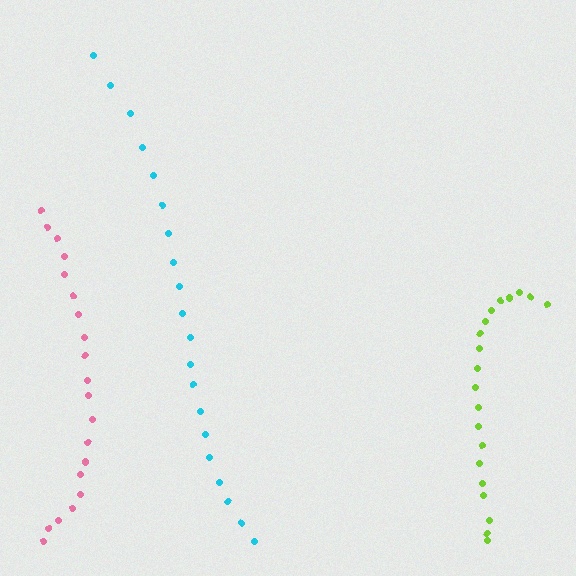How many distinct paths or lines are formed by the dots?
There are 3 distinct paths.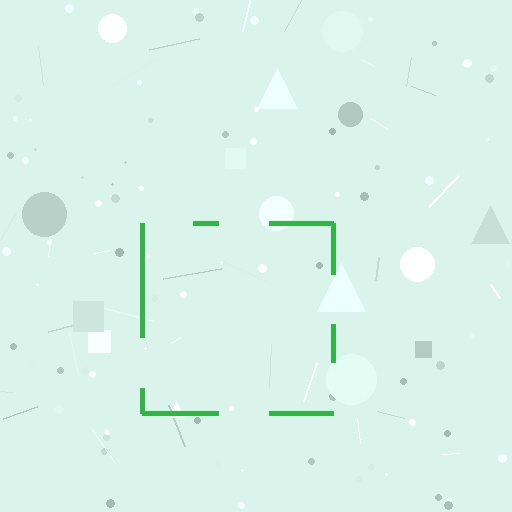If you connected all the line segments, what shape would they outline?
They would outline a square.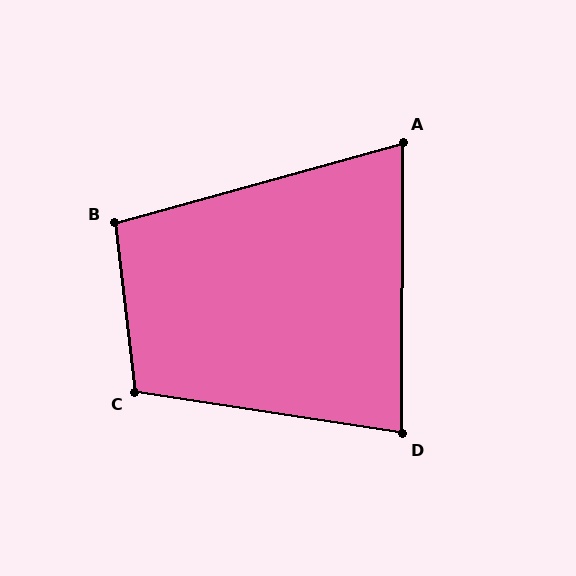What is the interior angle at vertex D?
Approximately 81 degrees (acute).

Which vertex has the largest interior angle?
C, at approximately 105 degrees.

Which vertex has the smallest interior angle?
A, at approximately 75 degrees.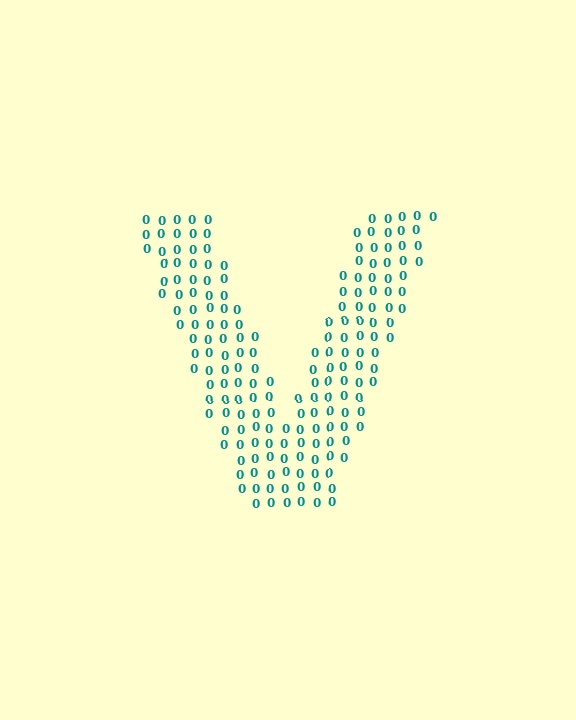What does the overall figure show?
The overall figure shows the letter V.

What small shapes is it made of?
It is made of small digit 0's.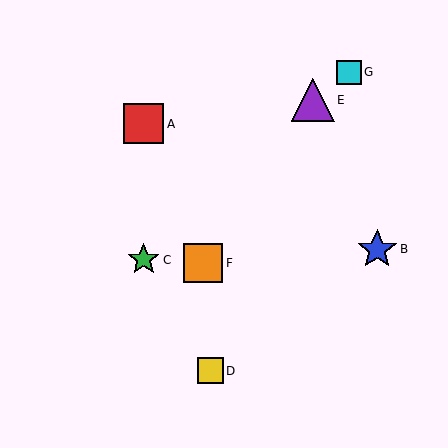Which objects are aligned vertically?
Objects A, C are aligned vertically.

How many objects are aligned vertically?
2 objects (A, C) are aligned vertically.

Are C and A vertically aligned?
Yes, both are at x≈144.